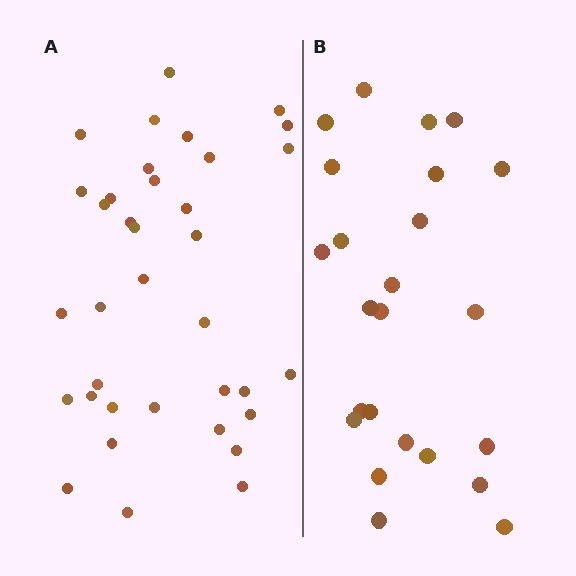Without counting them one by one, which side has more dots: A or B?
Region A (the left region) has more dots.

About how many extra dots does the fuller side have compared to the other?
Region A has roughly 12 or so more dots than region B.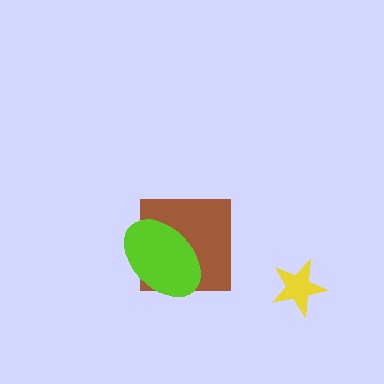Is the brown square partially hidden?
Yes, it is partially covered by another shape.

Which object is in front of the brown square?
The lime ellipse is in front of the brown square.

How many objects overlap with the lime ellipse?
1 object overlaps with the lime ellipse.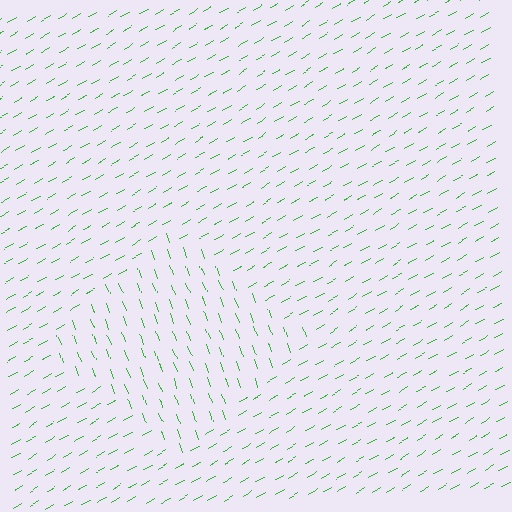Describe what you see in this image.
The image is filled with small green line segments. A diamond region in the image has lines oriented differently from the surrounding lines, creating a visible texture boundary.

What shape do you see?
I see a diamond.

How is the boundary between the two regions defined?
The boundary is defined purely by a change in line orientation (approximately 81 degrees difference). All lines are the same color and thickness.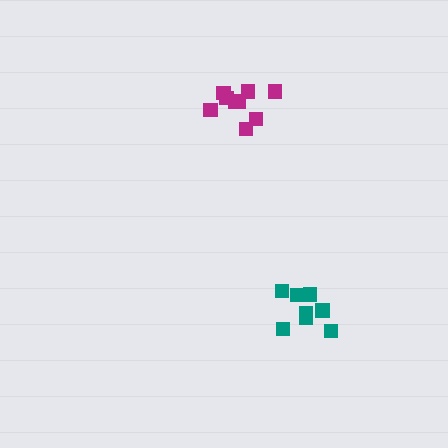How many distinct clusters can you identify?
There are 2 distinct clusters.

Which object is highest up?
The magenta cluster is topmost.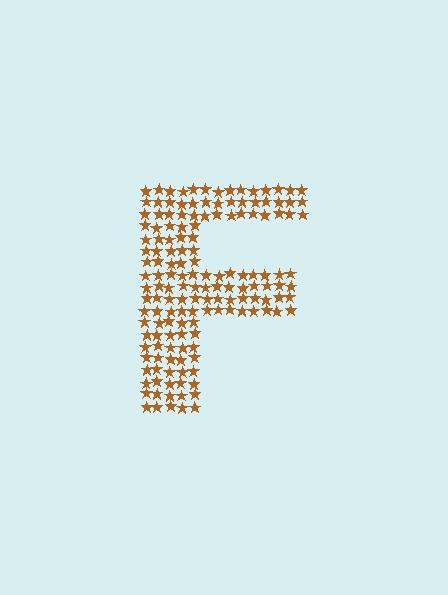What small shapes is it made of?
It is made of small stars.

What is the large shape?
The large shape is the letter F.